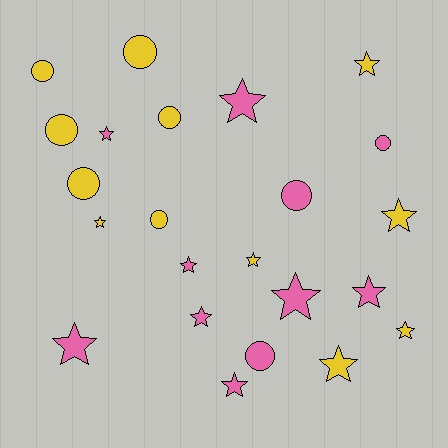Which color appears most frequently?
Yellow, with 12 objects.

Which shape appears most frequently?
Star, with 14 objects.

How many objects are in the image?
There are 23 objects.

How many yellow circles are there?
There are 6 yellow circles.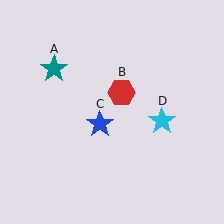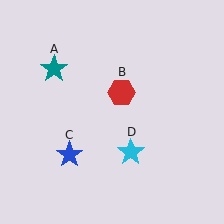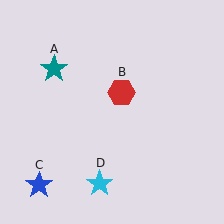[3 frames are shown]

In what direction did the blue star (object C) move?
The blue star (object C) moved down and to the left.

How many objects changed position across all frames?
2 objects changed position: blue star (object C), cyan star (object D).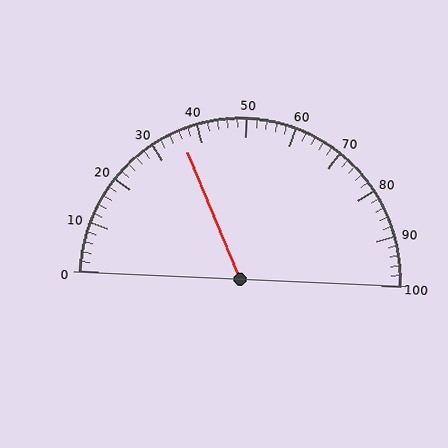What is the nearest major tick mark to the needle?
The nearest major tick mark is 40.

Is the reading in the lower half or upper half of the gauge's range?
The reading is in the lower half of the range (0 to 100).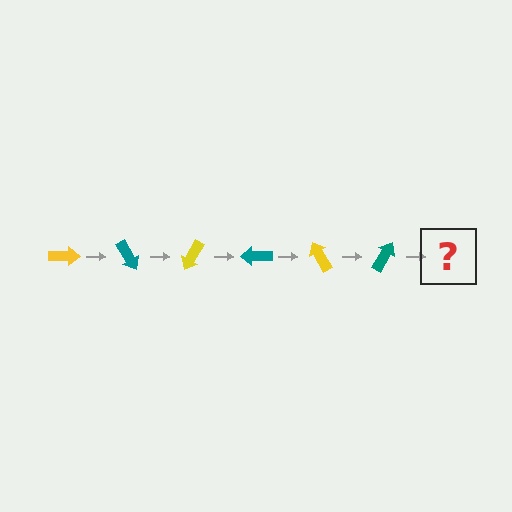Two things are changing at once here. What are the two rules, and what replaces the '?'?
The two rules are that it rotates 60 degrees each step and the color cycles through yellow and teal. The '?' should be a yellow arrow, rotated 360 degrees from the start.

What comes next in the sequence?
The next element should be a yellow arrow, rotated 360 degrees from the start.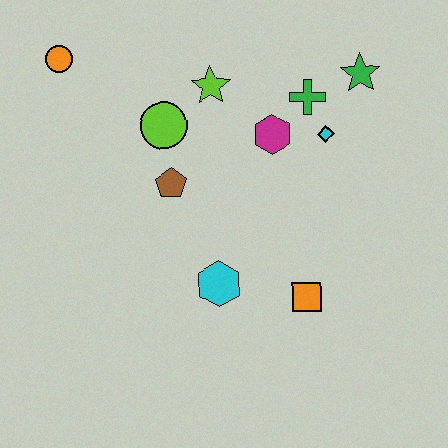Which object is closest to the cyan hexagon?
The orange square is closest to the cyan hexagon.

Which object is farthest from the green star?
The orange circle is farthest from the green star.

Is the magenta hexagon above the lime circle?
No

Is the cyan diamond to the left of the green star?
Yes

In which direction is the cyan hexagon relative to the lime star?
The cyan hexagon is below the lime star.